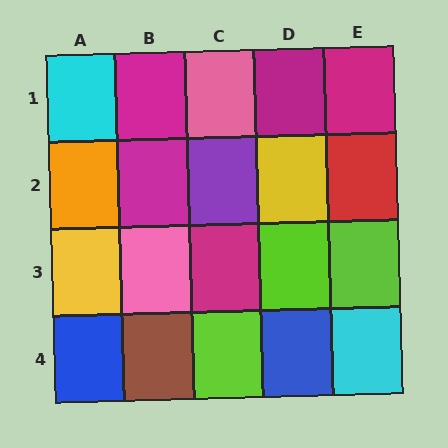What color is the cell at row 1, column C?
Pink.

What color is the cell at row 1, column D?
Magenta.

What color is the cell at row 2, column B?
Magenta.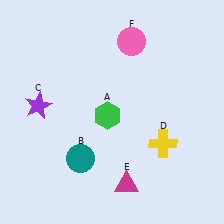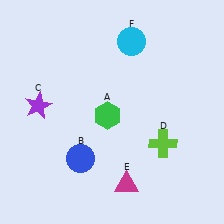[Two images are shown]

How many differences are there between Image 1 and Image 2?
There are 3 differences between the two images.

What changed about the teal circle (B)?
In Image 1, B is teal. In Image 2, it changed to blue.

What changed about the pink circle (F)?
In Image 1, F is pink. In Image 2, it changed to cyan.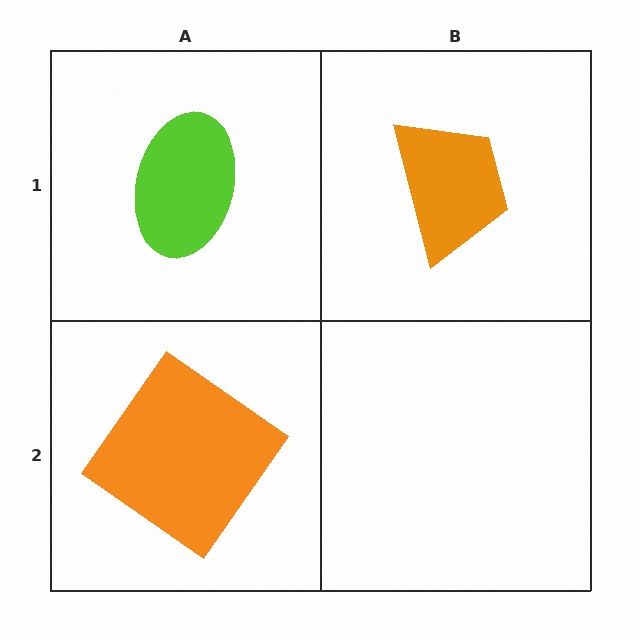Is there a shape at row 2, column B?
No, that cell is empty.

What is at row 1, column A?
A lime ellipse.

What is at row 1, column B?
An orange trapezoid.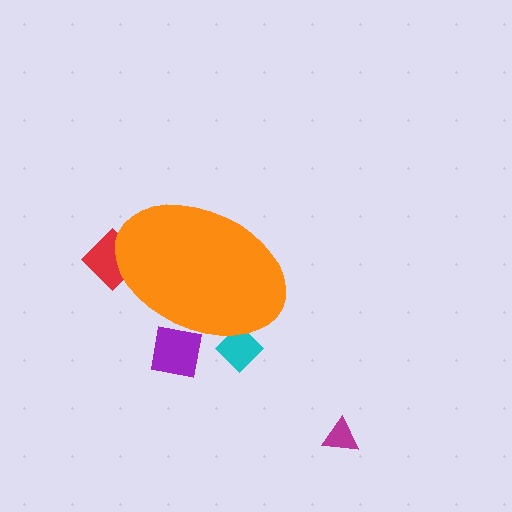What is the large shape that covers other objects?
An orange ellipse.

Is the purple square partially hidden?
Yes, the purple square is partially hidden behind the orange ellipse.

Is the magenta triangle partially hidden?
No, the magenta triangle is fully visible.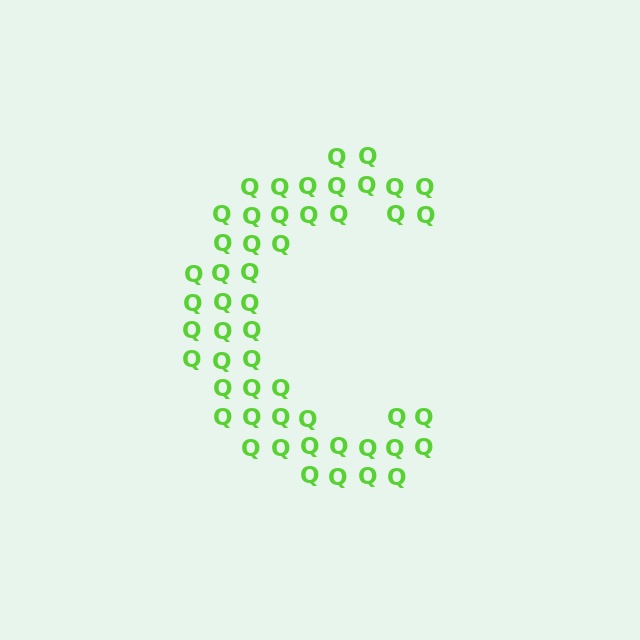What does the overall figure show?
The overall figure shows the letter C.